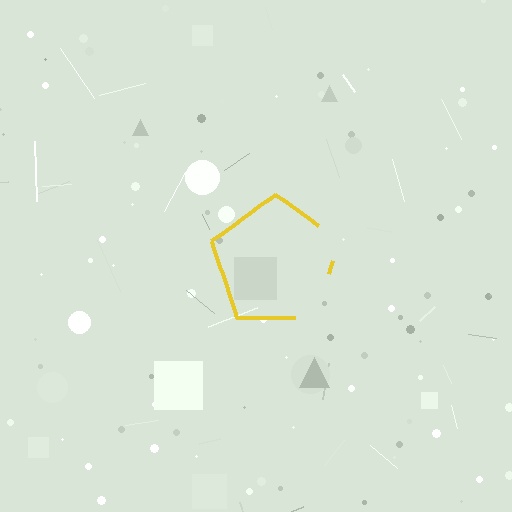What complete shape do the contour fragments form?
The contour fragments form a pentagon.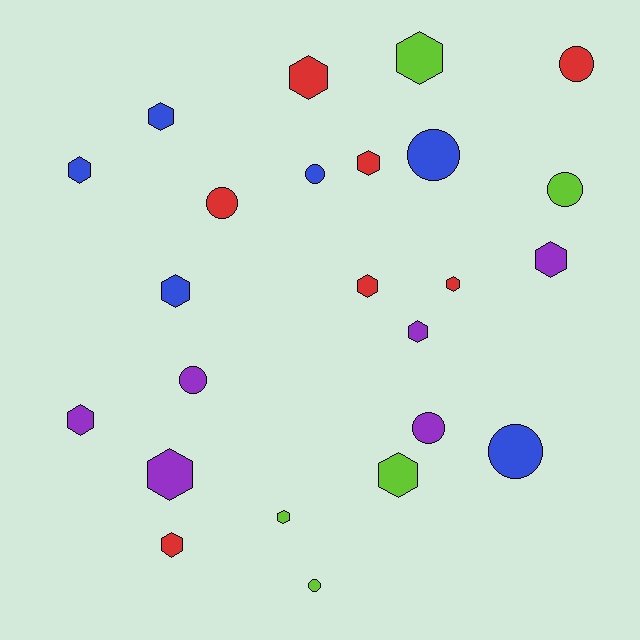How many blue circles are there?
There are 3 blue circles.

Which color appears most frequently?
Red, with 7 objects.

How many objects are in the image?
There are 24 objects.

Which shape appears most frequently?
Hexagon, with 15 objects.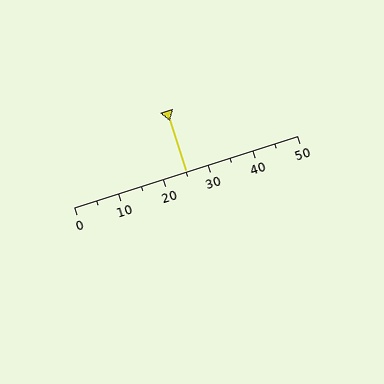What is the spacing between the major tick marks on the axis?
The major ticks are spaced 10 apart.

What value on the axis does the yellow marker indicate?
The marker indicates approximately 25.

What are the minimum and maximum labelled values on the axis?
The axis runs from 0 to 50.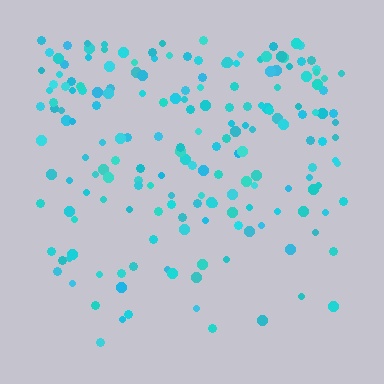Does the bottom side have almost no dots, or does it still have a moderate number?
Still a moderate number, just noticeably fewer than the top.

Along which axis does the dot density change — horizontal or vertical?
Vertical.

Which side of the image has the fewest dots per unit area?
The bottom.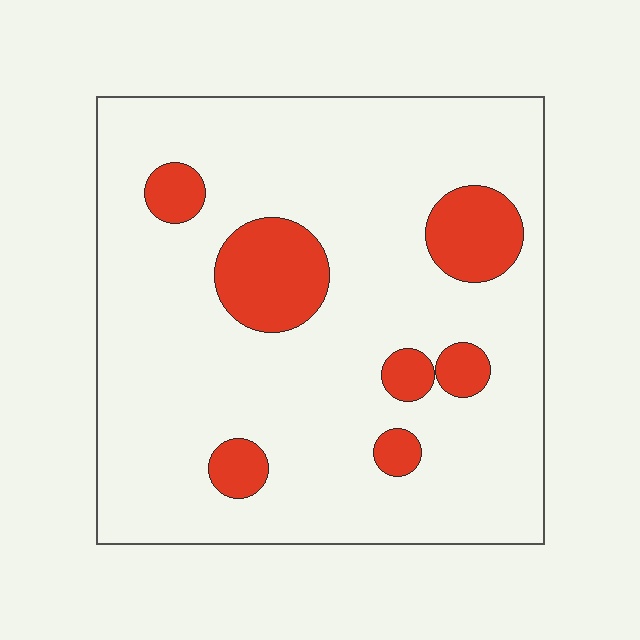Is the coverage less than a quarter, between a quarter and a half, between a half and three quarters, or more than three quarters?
Less than a quarter.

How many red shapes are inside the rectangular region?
7.